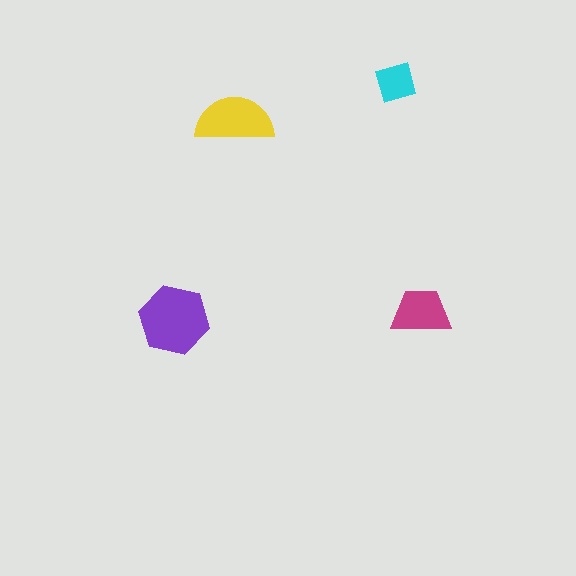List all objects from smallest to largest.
The cyan diamond, the magenta trapezoid, the yellow semicircle, the purple hexagon.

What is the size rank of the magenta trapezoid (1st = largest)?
3rd.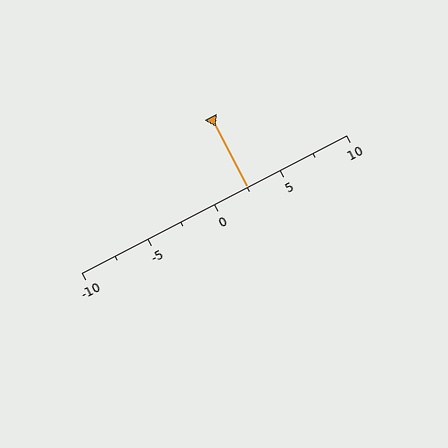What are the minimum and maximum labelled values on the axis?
The axis runs from -10 to 10.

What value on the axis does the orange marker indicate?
The marker indicates approximately 2.5.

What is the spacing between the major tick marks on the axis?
The major ticks are spaced 5 apart.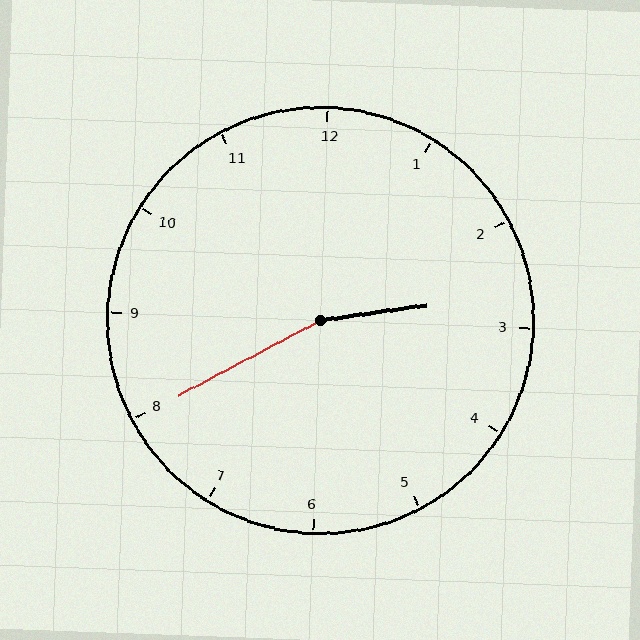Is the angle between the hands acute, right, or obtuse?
It is obtuse.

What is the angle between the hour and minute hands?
Approximately 160 degrees.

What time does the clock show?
2:40.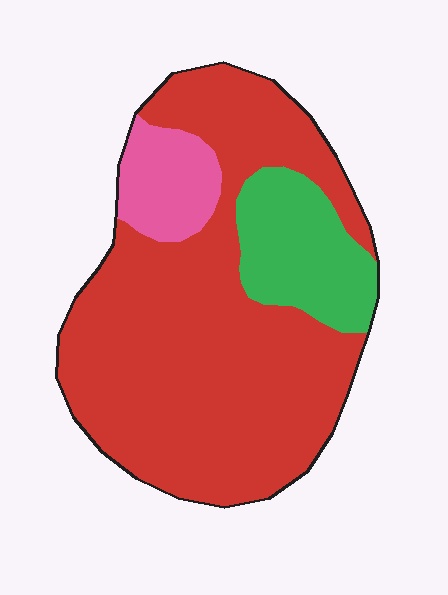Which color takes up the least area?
Pink, at roughly 10%.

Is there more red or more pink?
Red.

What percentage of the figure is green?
Green takes up less than a quarter of the figure.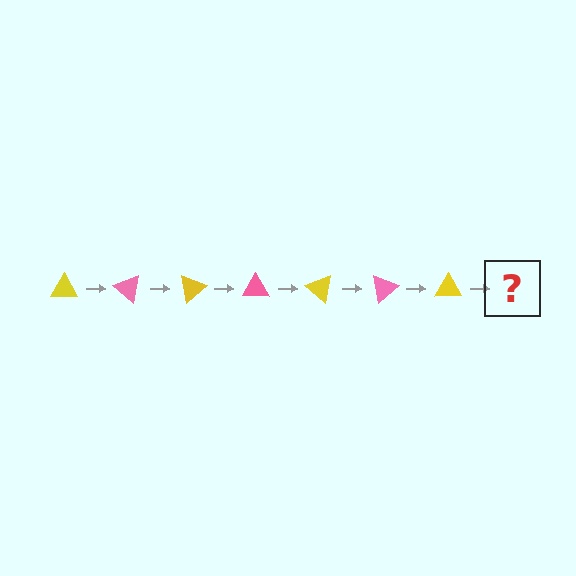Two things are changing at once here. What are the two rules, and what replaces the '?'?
The two rules are that it rotates 40 degrees each step and the color cycles through yellow and pink. The '?' should be a pink triangle, rotated 280 degrees from the start.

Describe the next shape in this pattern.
It should be a pink triangle, rotated 280 degrees from the start.